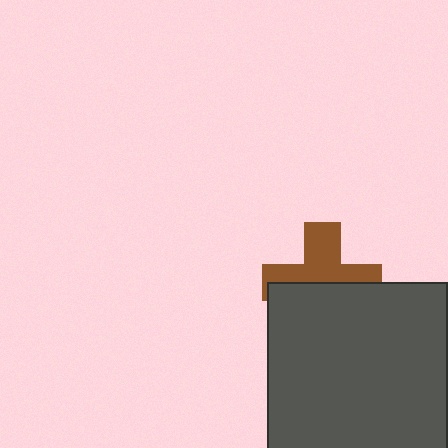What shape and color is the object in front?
The object in front is a dark gray square.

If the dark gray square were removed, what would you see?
You would see the complete brown cross.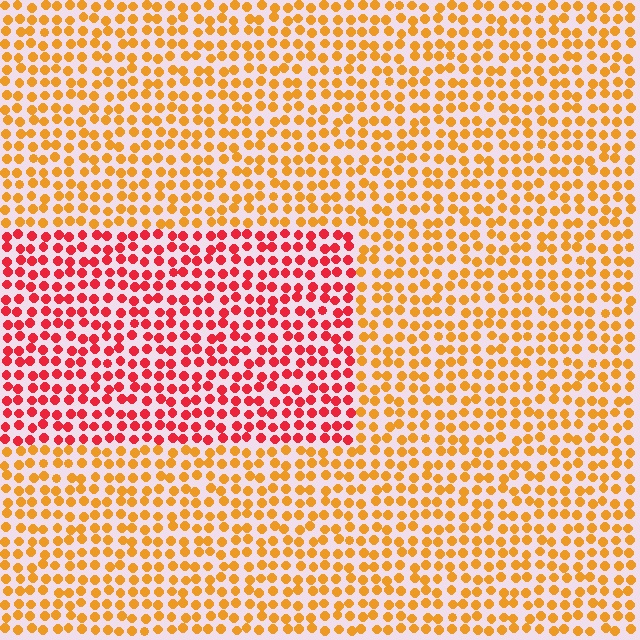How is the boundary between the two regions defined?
The boundary is defined purely by a slight shift in hue (about 42 degrees). Spacing, size, and orientation are identical on both sides.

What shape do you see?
I see a rectangle.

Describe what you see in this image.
The image is filled with small orange elements in a uniform arrangement. A rectangle-shaped region is visible where the elements are tinted to a slightly different hue, forming a subtle color boundary.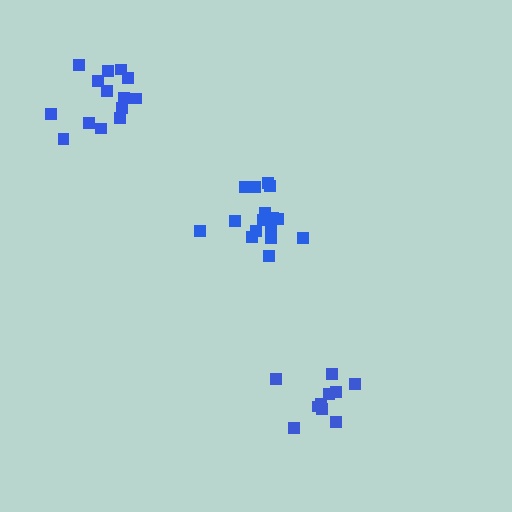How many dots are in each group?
Group 1: 16 dots, Group 2: 10 dots, Group 3: 14 dots (40 total).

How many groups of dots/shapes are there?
There are 3 groups.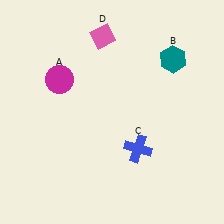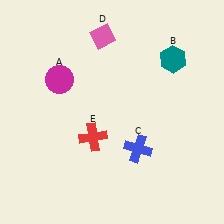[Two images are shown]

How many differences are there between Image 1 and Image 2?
There is 1 difference between the two images.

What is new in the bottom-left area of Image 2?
A red cross (E) was added in the bottom-left area of Image 2.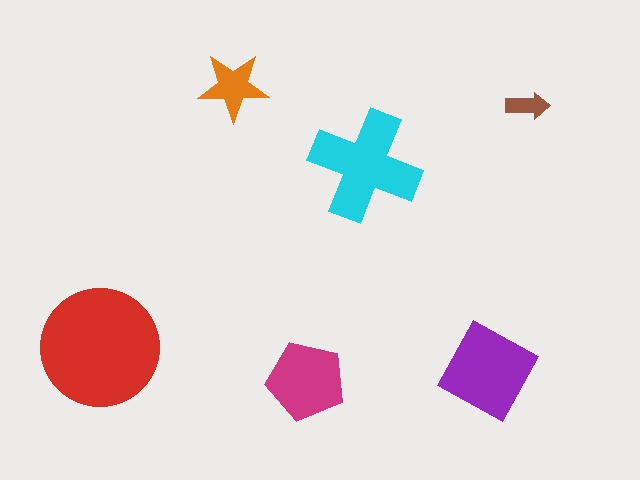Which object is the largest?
The red circle.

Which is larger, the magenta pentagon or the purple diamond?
The purple diamond.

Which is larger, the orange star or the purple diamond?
The purple diamond.